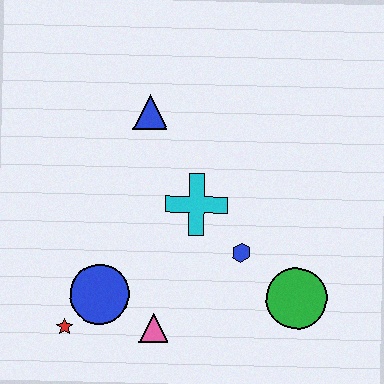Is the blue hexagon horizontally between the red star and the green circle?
Yes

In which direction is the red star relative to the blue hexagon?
The red star is to the left of the blue hexagon.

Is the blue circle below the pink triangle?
No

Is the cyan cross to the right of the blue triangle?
Yes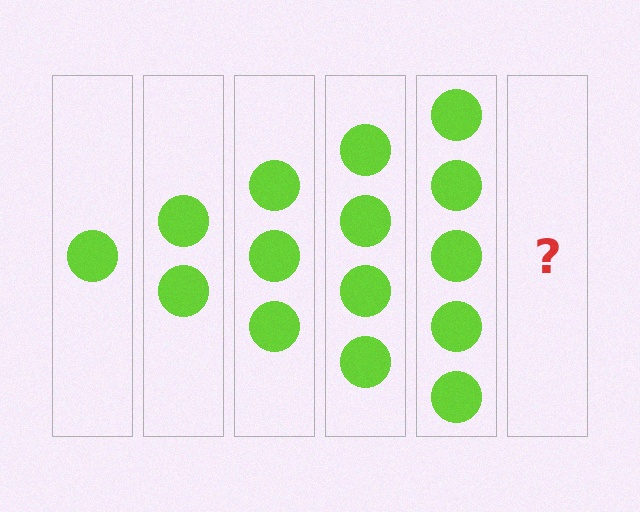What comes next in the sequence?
The next element should be 6 circles.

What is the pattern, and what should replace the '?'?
The pattern is that each step adds one more circle. The '?' should be 6 circles.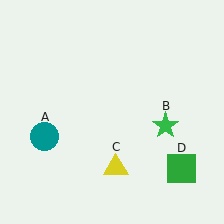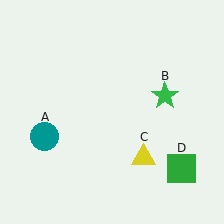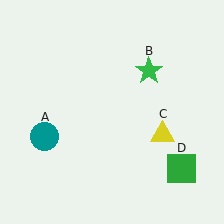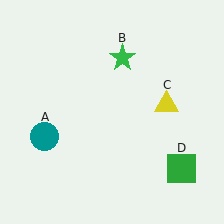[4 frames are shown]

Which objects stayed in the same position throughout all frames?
Teal circle (object A) and green square (object D) remained stationary.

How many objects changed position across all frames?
2 objects changed position: green star (object B), yellow triangle (object C).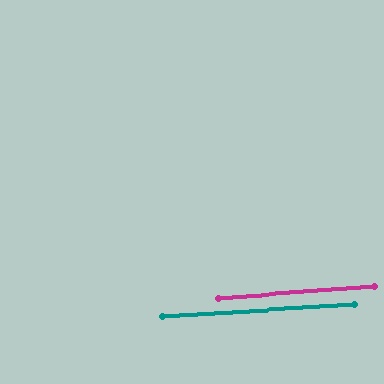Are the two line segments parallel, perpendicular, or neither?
Parallel — their directions differ by only 0.4°.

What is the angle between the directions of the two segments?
Approximately 0 degrees.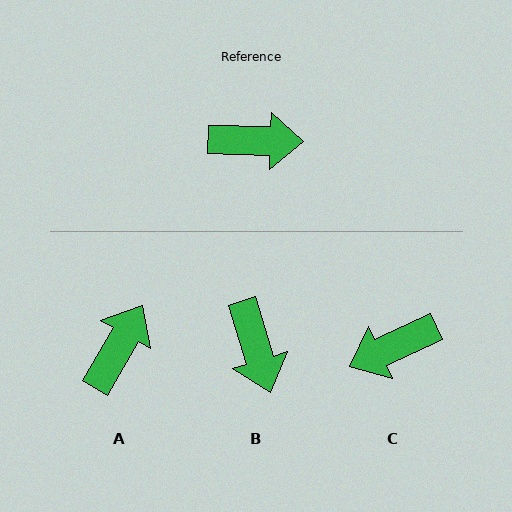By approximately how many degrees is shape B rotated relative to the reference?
Approximately 71 degrees clockwise.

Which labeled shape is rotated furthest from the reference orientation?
C, about 154 degrees away.